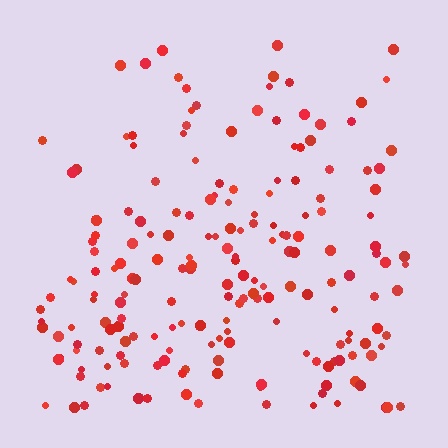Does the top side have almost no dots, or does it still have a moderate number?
Still a moderate number, just noticeably fewer than the bottom.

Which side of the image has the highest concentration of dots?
The bottom.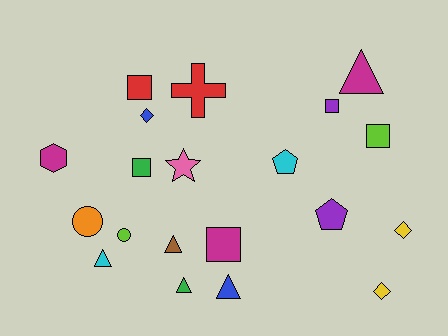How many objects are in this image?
There are 20 objects.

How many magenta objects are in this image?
There are 3 magenta objects.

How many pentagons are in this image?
There are 2 pentagons.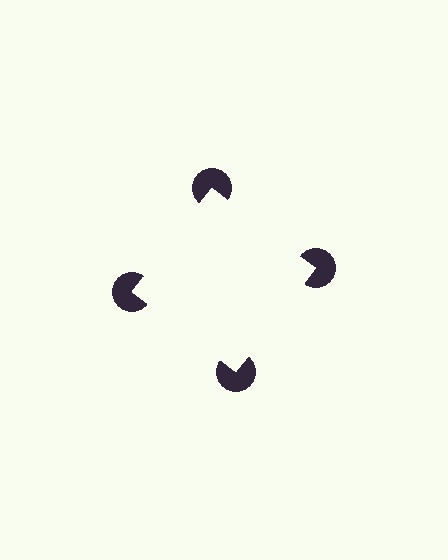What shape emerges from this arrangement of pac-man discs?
An illusory square — its edges are inferred from the aligned wedge cuts in the pac-man discs, not physically drawn.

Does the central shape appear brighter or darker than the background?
It typically appears slightly brighter than the background, even though no actual brightness change is drawn.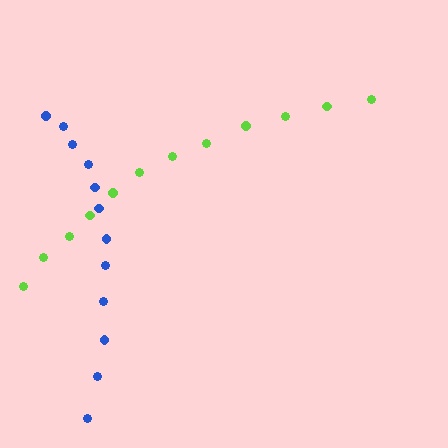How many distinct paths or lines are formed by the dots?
There are 2 distinct paths.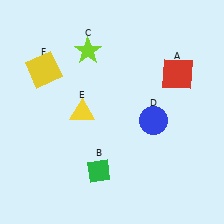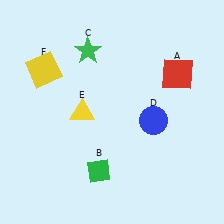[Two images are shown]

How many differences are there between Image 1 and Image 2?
There is 1 difference between the two images.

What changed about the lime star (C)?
In Image 1, C is lime. In Image 2, it changed to green.